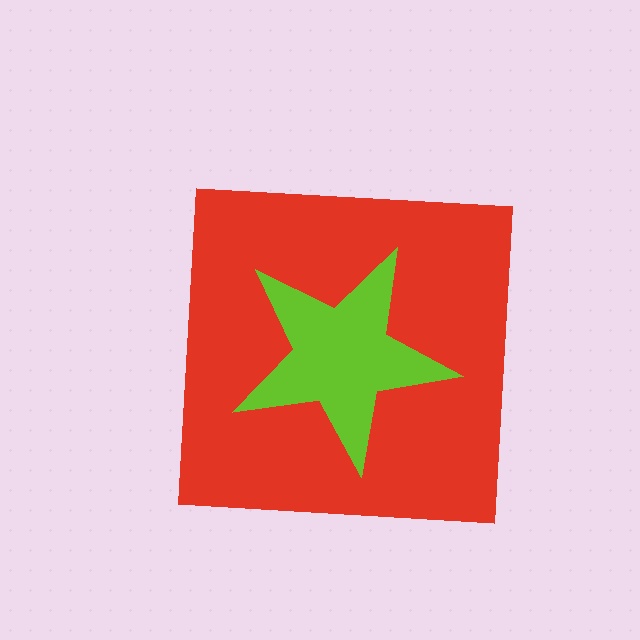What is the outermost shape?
The red square.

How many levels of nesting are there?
2.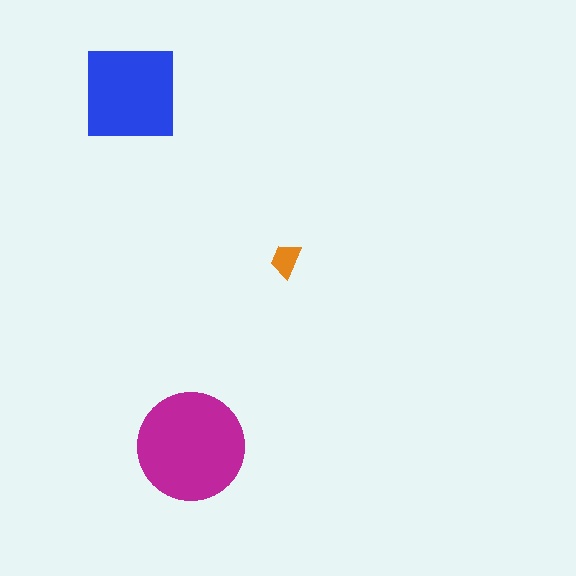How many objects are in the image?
There are 3 objects in the image.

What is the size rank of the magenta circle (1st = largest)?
1st.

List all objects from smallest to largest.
The orange trapezoid, the blue square, the magenta circle.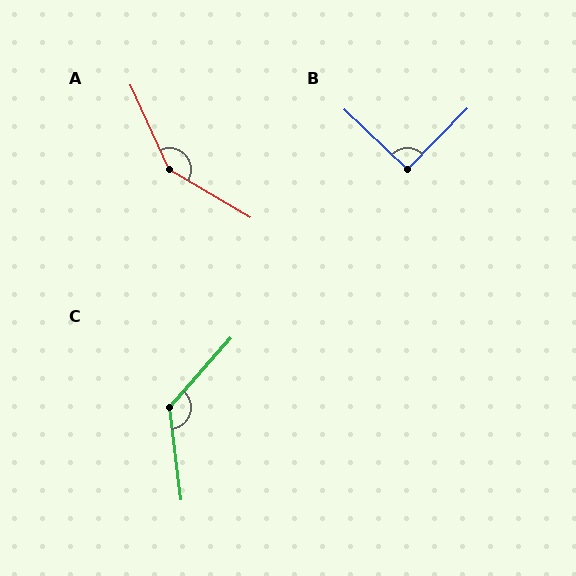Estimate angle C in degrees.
Approximately 132 degrees.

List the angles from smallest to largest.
B (91°), C (132°), A (145°).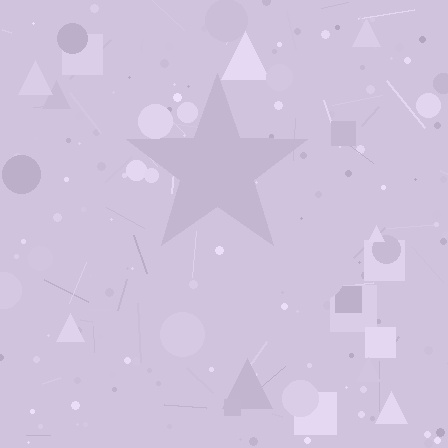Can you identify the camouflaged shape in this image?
The camouflaged shape is a star.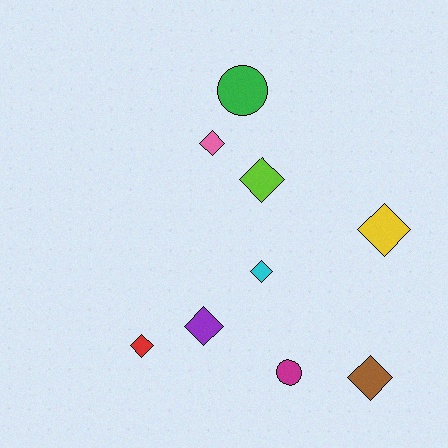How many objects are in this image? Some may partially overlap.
There are 9 objects.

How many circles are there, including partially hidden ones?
There are 2 circles.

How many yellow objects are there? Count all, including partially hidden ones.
There is 1 yellow object.